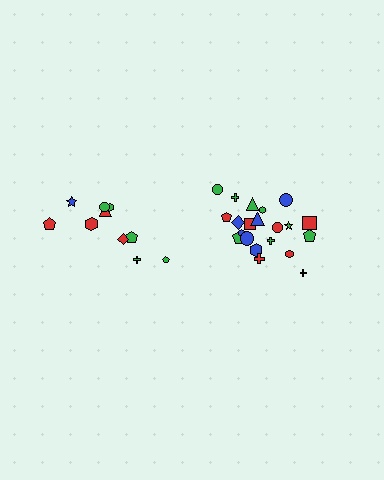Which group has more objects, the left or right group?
The right group.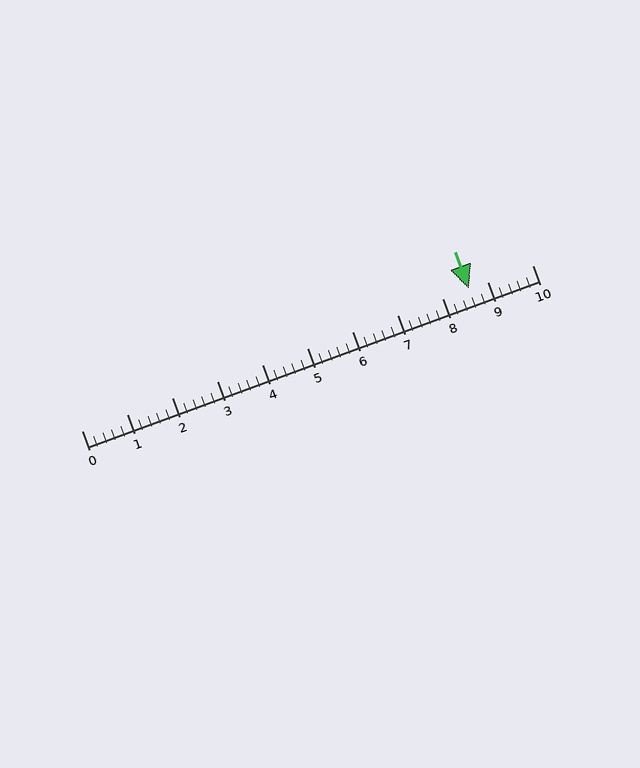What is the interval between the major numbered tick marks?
The major tick marks are spaced 1 units apart.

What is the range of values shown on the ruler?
The ruler shows values from 0 to 10.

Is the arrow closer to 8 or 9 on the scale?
The arrow is closer to 9.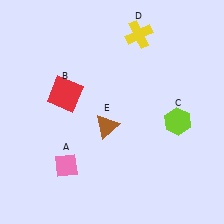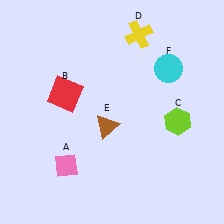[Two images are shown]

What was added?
A cyan circle (F) was added in Image 2.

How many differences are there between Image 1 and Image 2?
There is 1 difference between the two images.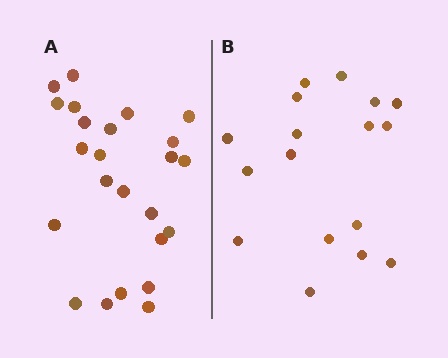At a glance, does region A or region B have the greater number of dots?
Region A (the left region) has more dots.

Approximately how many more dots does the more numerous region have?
Region A has roughly 8 or so more dots than region B.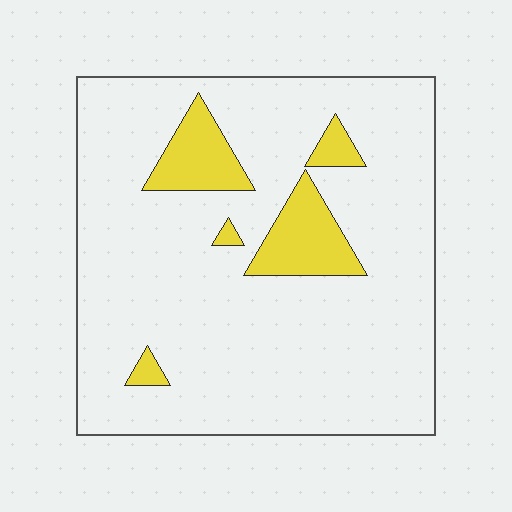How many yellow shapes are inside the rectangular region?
5.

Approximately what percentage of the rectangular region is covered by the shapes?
Approximately 10%.